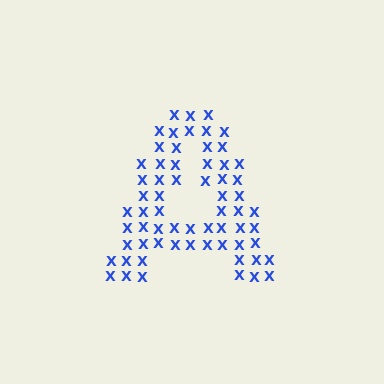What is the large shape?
The large shape is the letter A.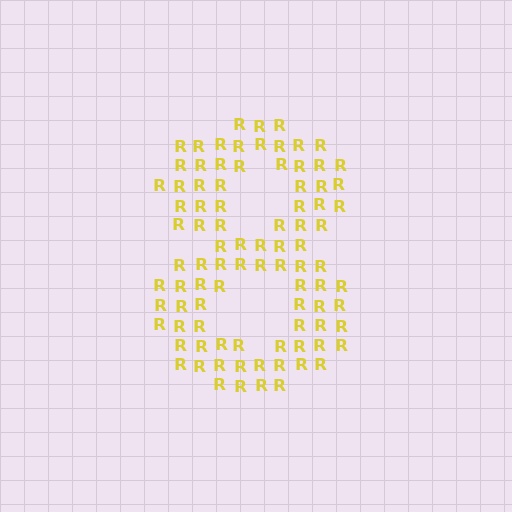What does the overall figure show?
The overall figure shows the digit 8.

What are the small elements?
The small elements are letter R's.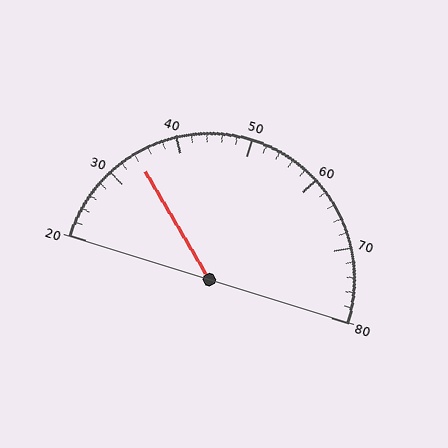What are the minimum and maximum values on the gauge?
The gauge ranges from 20 to 80.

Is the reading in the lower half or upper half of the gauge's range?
The reading is in the lower half of the range (20 to 80).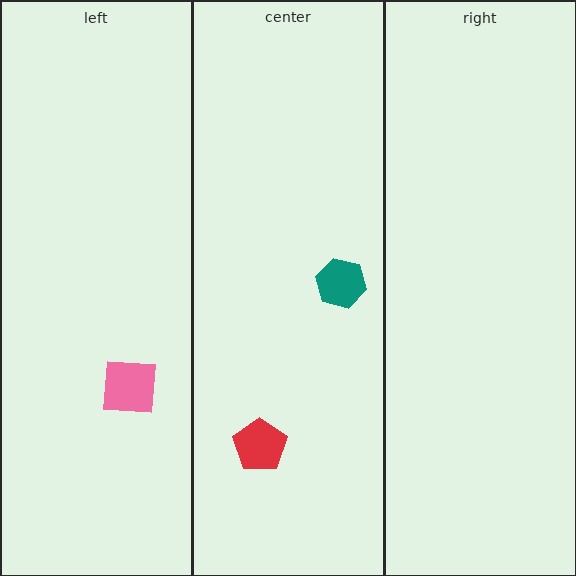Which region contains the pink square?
The left region.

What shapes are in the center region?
The red pentagon, the teal hexagon.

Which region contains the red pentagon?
The center region.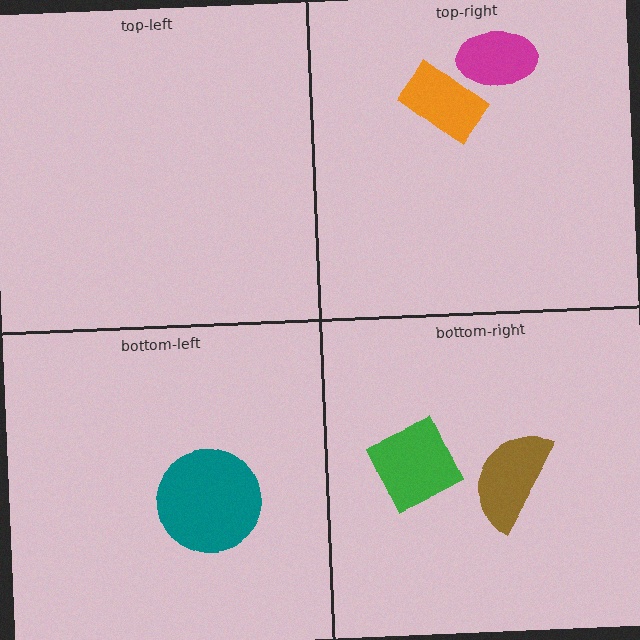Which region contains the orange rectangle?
The top-right region.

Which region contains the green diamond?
The bottom-right region.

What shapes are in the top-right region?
The magenta ellipse, the orange rectangle.